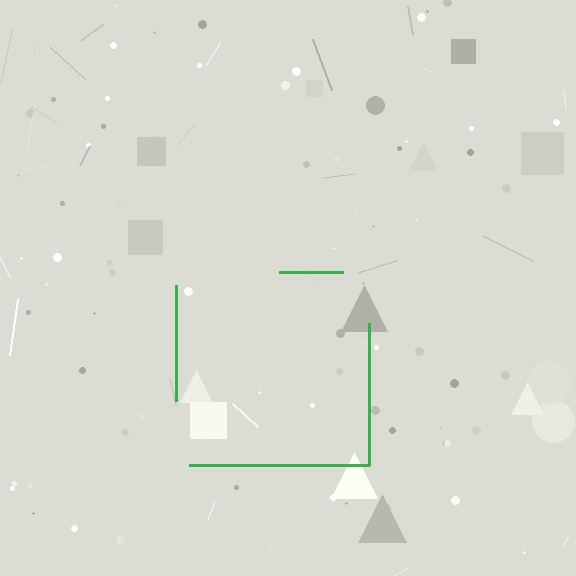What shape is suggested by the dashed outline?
The dashed outline suggests a square.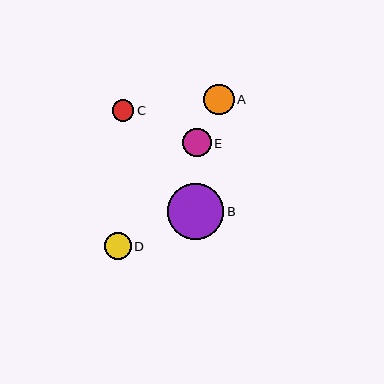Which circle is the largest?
Circle B is the largest with a size of approximately 56 pixels.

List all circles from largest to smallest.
From largest to smallest: B, A, E, D, C.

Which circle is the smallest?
Circle C is the smallest with a size of approximately 21 pixels.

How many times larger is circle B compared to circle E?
Circle B is approximately 2.0 times the size of circle E.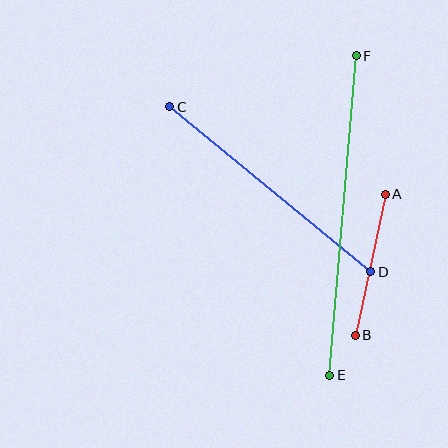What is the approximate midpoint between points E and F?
The midpoint is at approximately (343, 216) pixels.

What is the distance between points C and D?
The distance is approximately 260 pixels.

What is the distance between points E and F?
The distance is approximately 320 pixels.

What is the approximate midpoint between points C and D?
The midpoint is at approximately (270, 189) pixels.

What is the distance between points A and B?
The distance is approximately 144 pixels.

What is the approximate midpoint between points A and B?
The midpoint is at approximately (370, 265) pixels.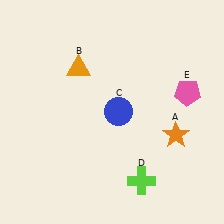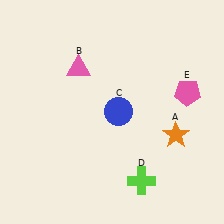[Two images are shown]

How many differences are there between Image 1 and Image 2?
There is 1 difference between the two images.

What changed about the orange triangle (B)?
In Image 1, B is orange. In Image 2, it changed to pink.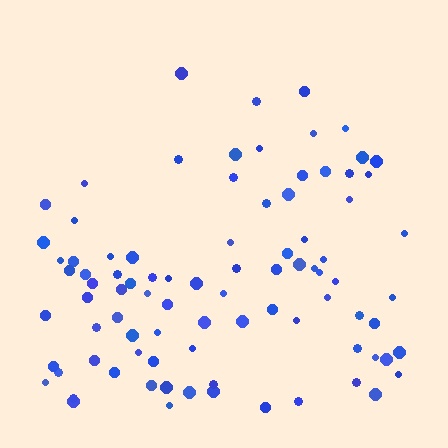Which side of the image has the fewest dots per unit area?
The top.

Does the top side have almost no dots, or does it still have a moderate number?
Still a moderate number, just noticeably fewer than the bottom.